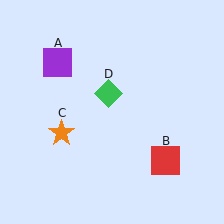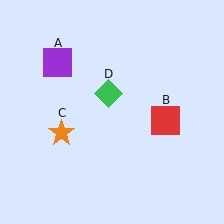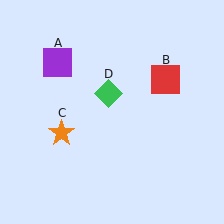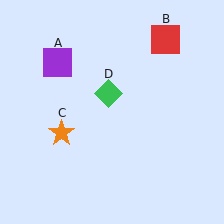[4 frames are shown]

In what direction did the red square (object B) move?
The red square (object B) moved up.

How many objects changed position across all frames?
1 object changed position: red square (object B).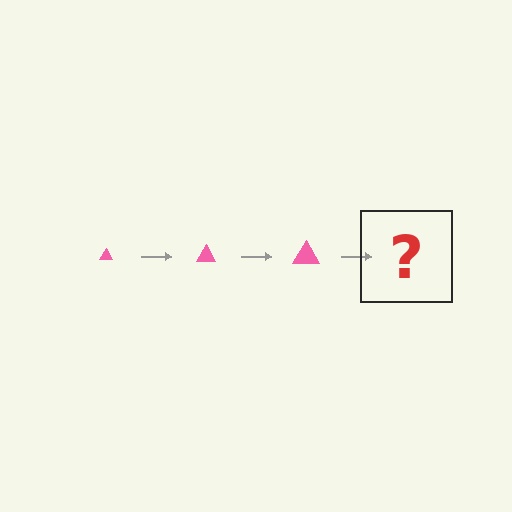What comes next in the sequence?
The next element should be a pink triangle, larger than the previous one.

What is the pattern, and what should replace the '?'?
The pattern is that the triangle gets progressively larger each step. The '?' should be a pink triangle, larger than the previous one.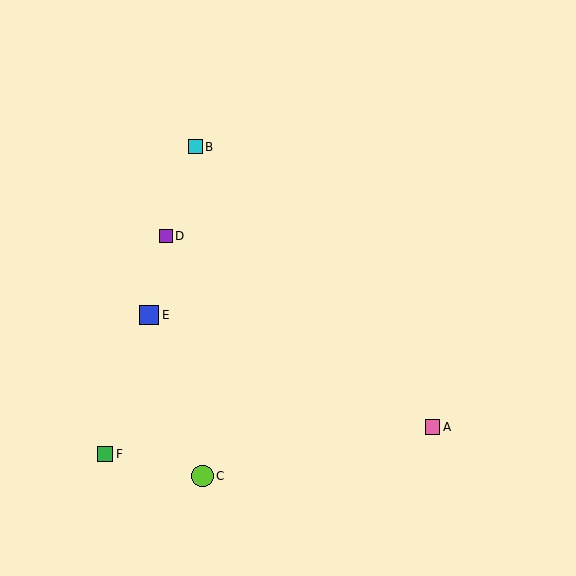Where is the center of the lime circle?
The center of the lime circle is at (202, 476).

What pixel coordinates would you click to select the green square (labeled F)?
Click at (105, 454) to select the green square F.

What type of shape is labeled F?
Shape F is a green square.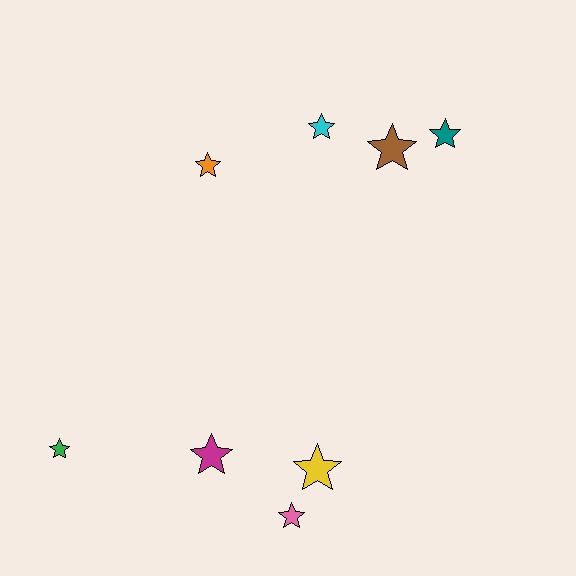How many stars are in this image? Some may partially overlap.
There are 8 stars.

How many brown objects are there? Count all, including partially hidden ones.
There is 1 brown object.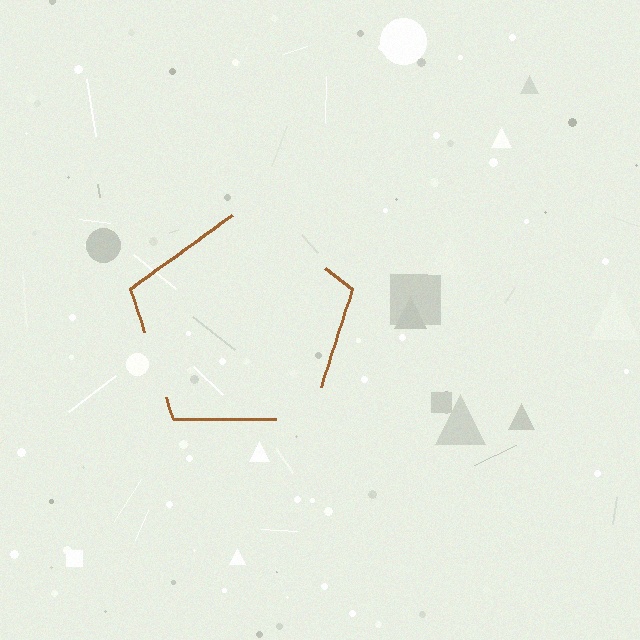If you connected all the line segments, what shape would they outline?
They would outline a pentagon.